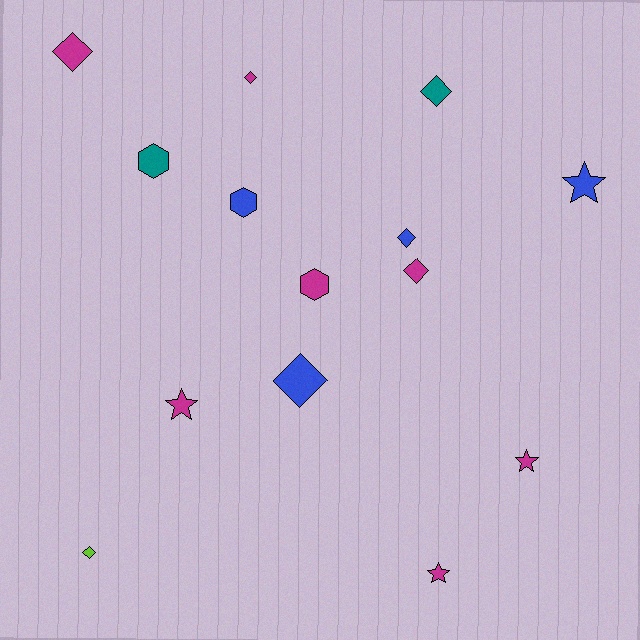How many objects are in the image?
There are 14 objects.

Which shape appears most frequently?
Diamond, with 7 objects.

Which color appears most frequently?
Magenta, with 7 objects.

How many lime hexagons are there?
There are no lime hexagons.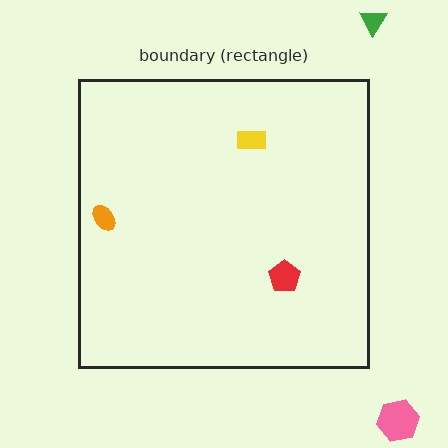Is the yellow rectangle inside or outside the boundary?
Inside.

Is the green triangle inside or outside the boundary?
Outside.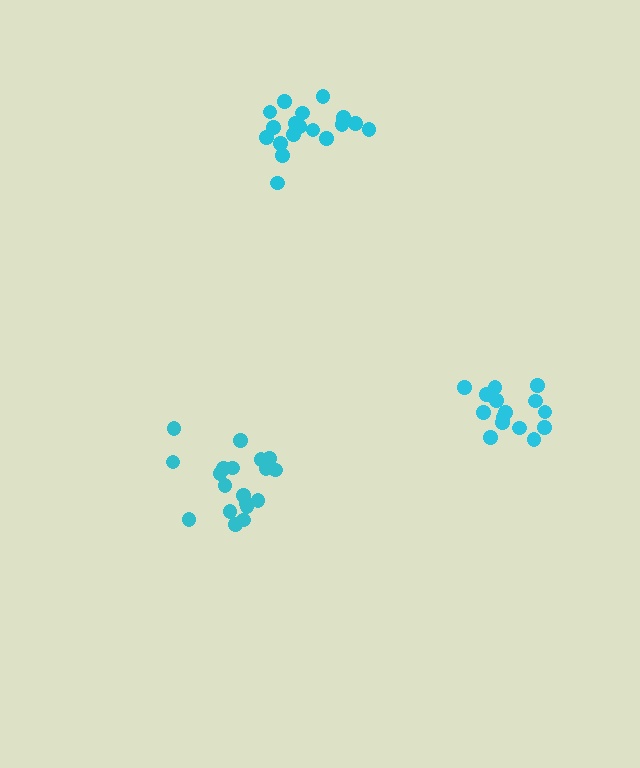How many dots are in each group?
Group 1: 16 dots, Group 2: 18 dots, Group 3: 19 dots (53 total).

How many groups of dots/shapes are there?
There are 3 groups.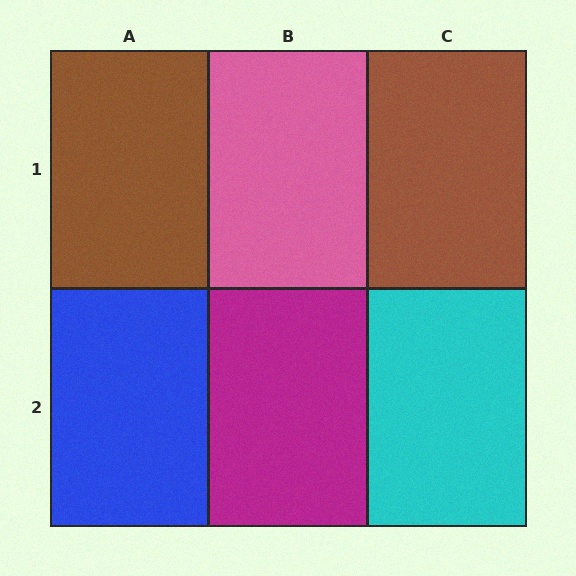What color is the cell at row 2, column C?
Cyan.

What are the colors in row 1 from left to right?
Brown, pink, brown.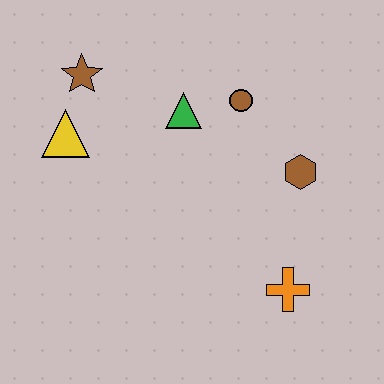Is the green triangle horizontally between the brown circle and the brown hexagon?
No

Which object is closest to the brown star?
The yellow triangle is closest to the brown star.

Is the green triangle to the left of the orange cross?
Yes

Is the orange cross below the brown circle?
Yes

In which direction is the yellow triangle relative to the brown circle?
The yellow triangle is to the left of the brown circle.